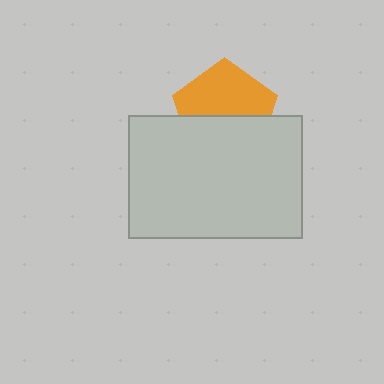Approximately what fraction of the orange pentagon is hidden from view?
Roughly 45% of the orange pentagon is hidden behind the light gray rectangle.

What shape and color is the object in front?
The object in front is a light gray rectangle.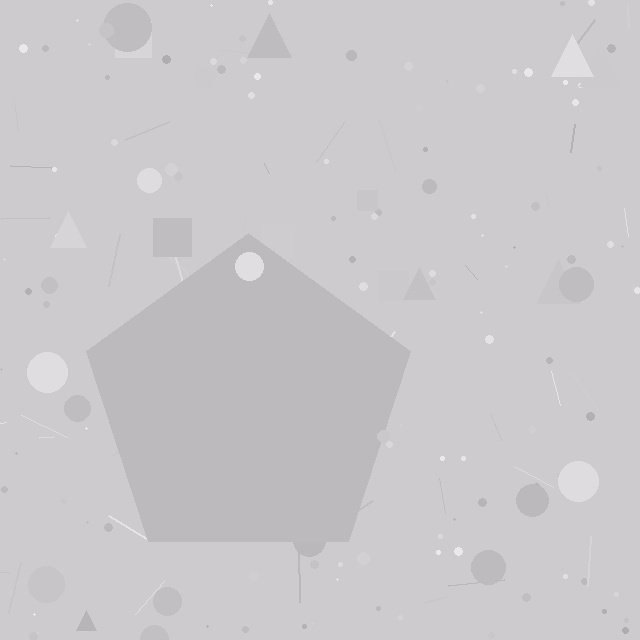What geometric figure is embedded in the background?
A pentagon is embedded in the background.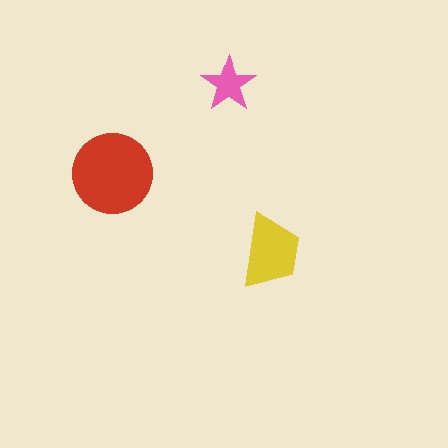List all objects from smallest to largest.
The pink star, the yellow trapezoid, the red circle.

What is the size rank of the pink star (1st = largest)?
3rd.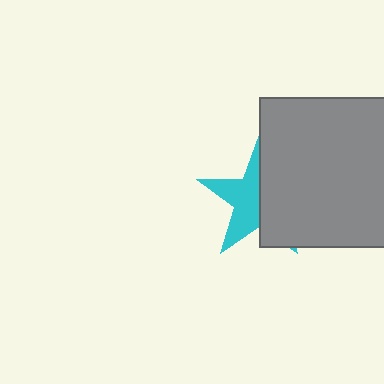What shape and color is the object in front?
The object in front is a gray square.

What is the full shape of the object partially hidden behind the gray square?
The partially hidden object is a cyan star.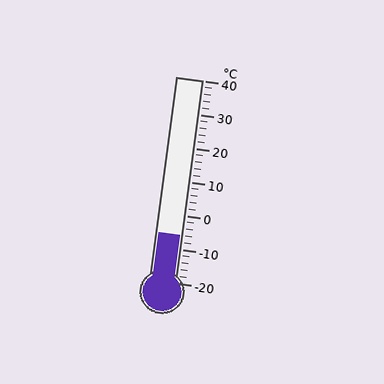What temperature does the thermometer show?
The thermometer shows approximately -6°C.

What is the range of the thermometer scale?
The thermometer scale ranges from -20°C to 40°C.